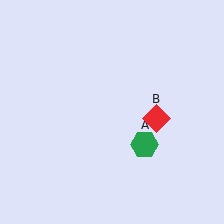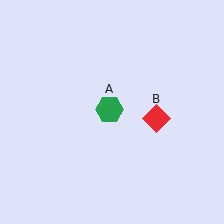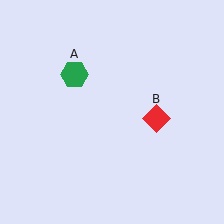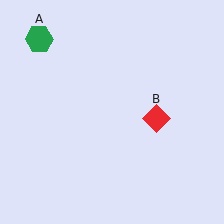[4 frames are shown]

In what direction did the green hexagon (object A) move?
The green hexagon (object A) moved up and to the left.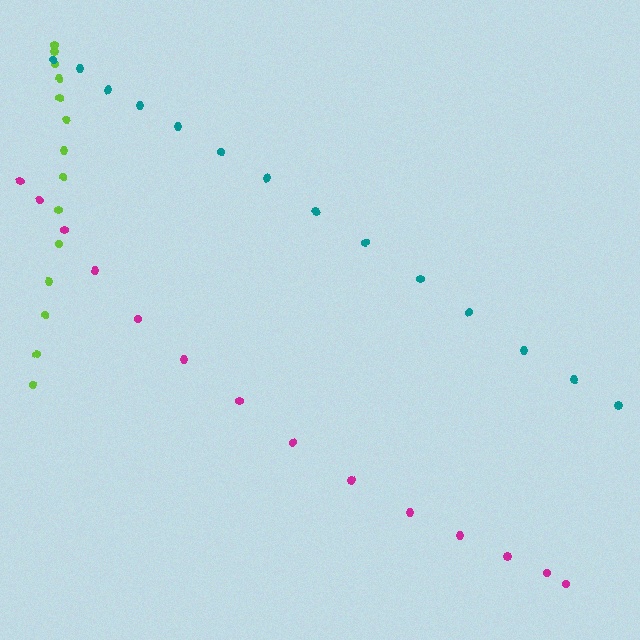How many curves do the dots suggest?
There are 3 distinct paths.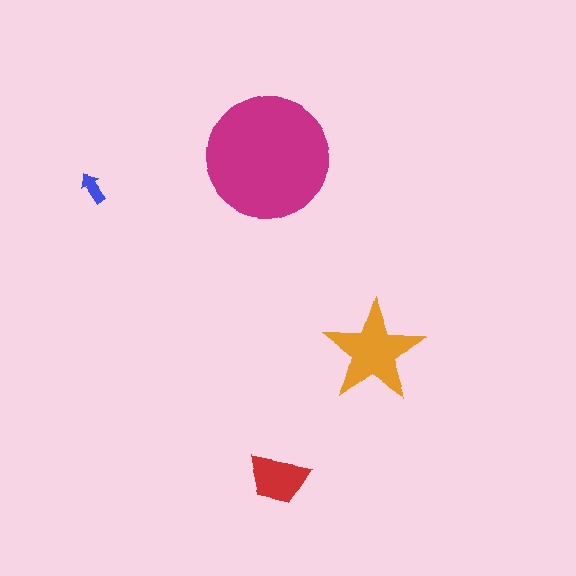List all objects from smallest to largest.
The blue arrow, the red trapezoid, the orange star, the magenta circle.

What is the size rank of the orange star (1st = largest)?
2nd.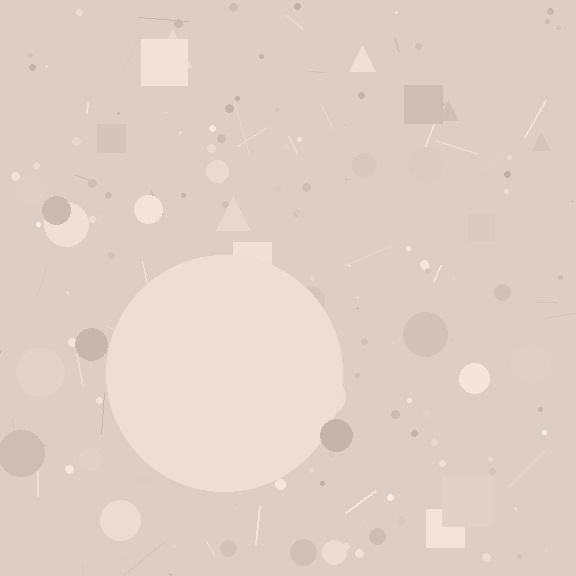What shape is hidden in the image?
A circle is hidden in the image.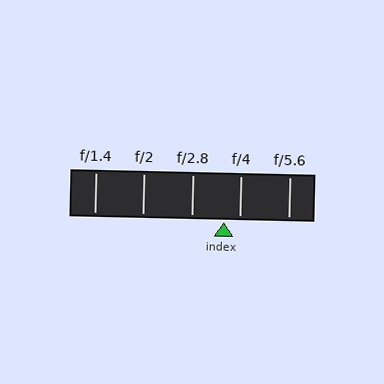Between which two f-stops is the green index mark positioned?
The index mark is between f/2.8 and f/4.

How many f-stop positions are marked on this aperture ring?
There are 5 f-stop positions marked.